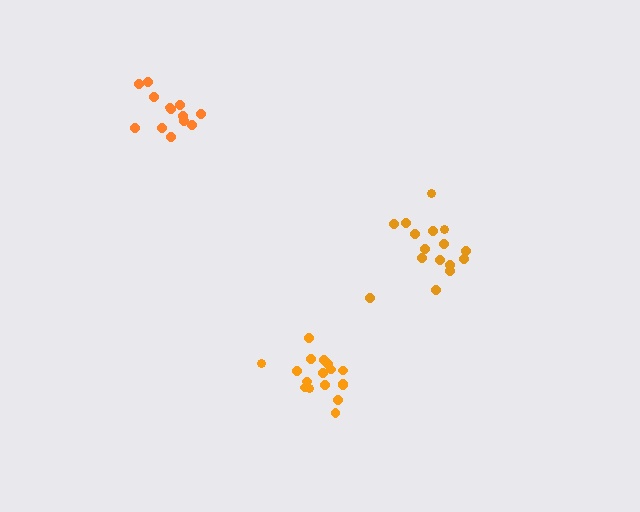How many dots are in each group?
Group 1: 13 dots, Group 2: 17 dots, Group 3: 16 dots (46 total).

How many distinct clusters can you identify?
There are 3 distinct clusters.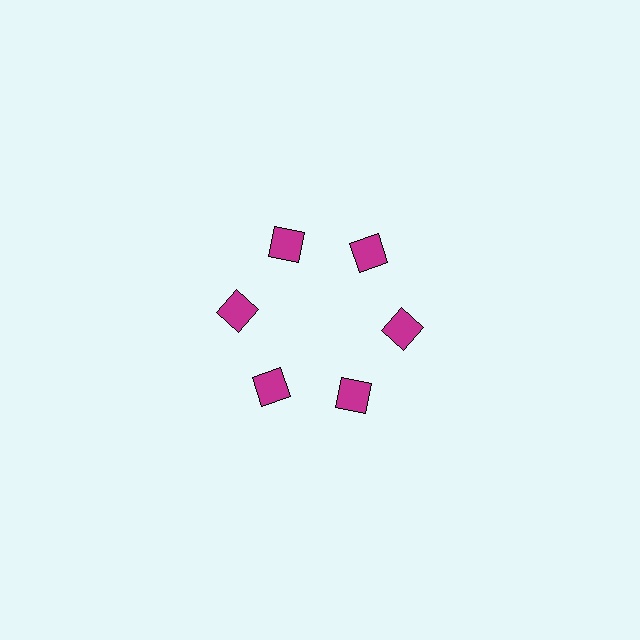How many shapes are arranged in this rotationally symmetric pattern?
There are 6 shapes, arranged in 6 groups of 1.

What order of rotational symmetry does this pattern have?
This pattern has 6-fold rotational symmetry.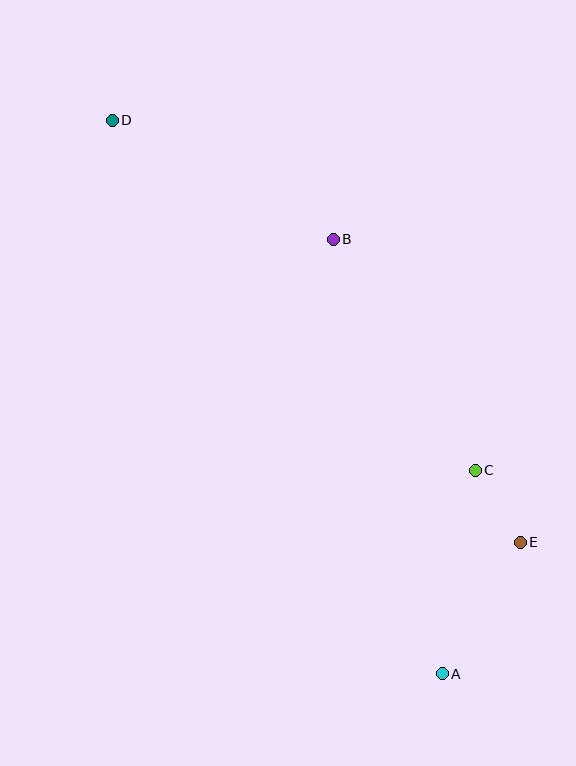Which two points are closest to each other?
Points C and E are closest to each other.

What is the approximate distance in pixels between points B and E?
The distance between B and E is approximately 356 pixels.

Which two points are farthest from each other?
Points A and D are farthest from each other.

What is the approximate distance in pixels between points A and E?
The distance between A and E is approximately 153 pixels.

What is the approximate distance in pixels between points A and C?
The distance between A and C is approximately 206 pixels.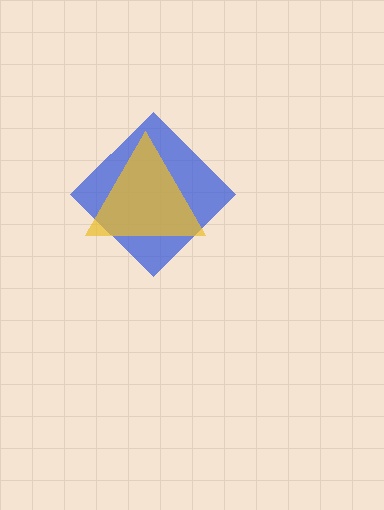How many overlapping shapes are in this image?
There are 2 overlapping shapes in the image.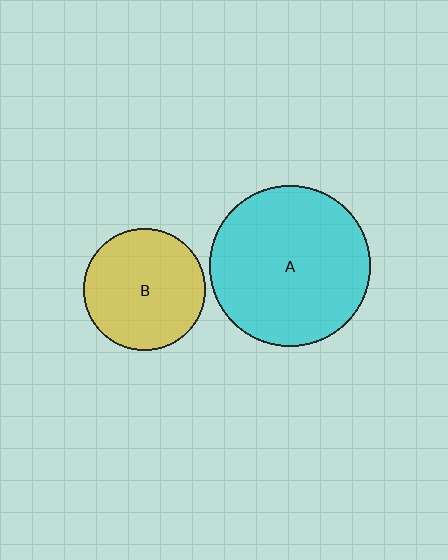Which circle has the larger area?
Circle A (cyan).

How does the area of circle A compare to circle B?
Approximately 1.7 times.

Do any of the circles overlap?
No, none of the circles overlap.